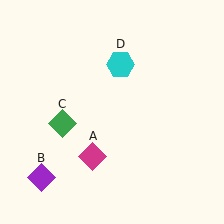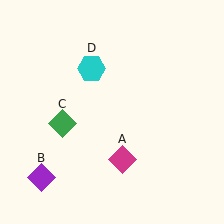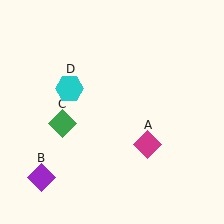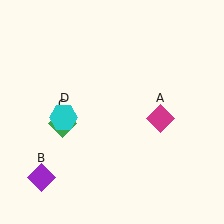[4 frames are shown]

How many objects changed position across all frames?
2 objects changed position: magenta diamond (object A), cyan hexagon (object D).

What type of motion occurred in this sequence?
The magenta diamond (object A), cyan hexagon (object D) rotated counterclockwise around the center of the scene.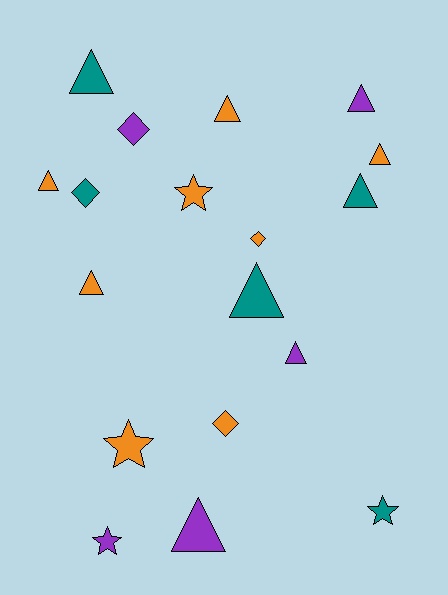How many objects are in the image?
There are 18 objects.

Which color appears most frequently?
Orange, with 8 objects.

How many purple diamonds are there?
There is 1 purple diamond.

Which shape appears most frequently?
Triangle, with 10 objects.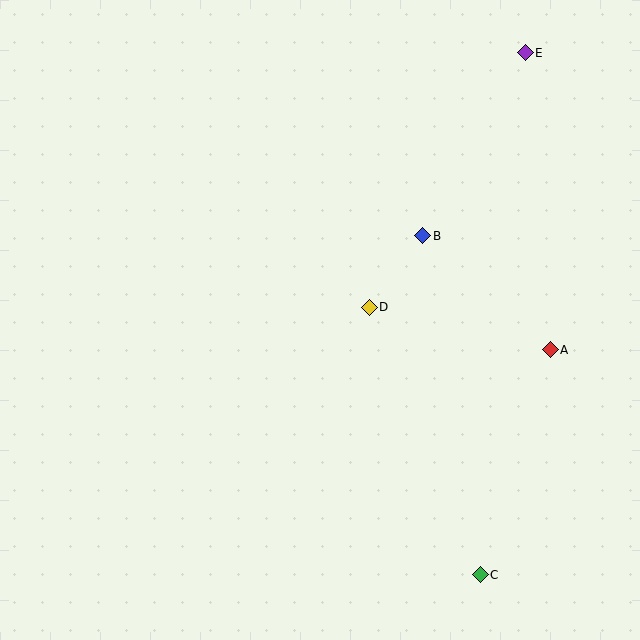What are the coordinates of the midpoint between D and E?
The midpoint between D and E is at (447, 180).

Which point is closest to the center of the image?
Point D at (369, 307) is closest to the center.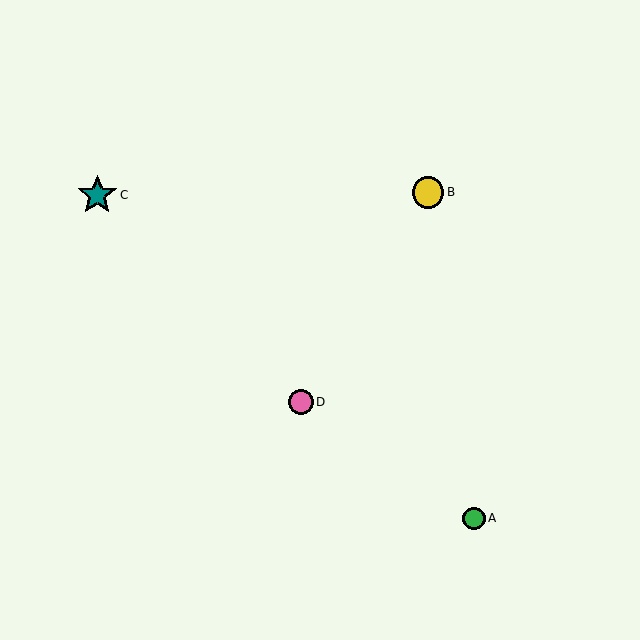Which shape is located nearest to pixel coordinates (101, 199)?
The teal star (labeled C) at (97, 195) is nearest to that location.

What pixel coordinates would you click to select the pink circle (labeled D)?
Click at (301, 402) to select the pink circle D.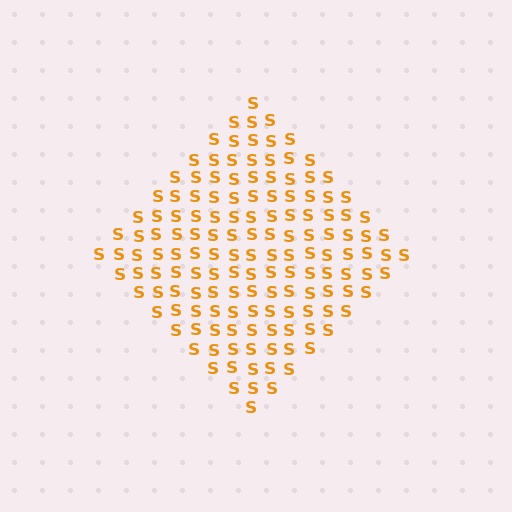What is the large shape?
The large shape is a diamond.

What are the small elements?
The small elements are letter S's.